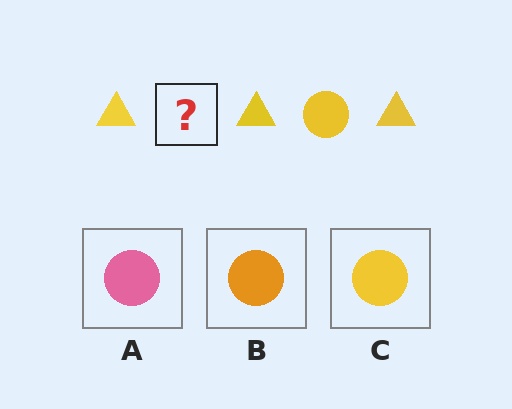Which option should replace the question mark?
Option C.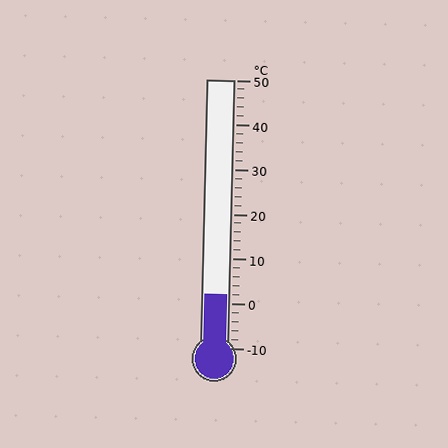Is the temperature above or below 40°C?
The temperature is below 40°C.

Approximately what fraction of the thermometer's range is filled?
The thermometer is filled to approximately 20% of its range.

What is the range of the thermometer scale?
The thermometer scale ranges from -10°C to 50°C.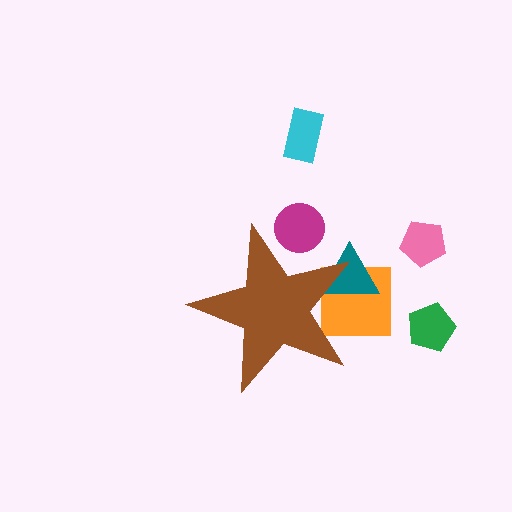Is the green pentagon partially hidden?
No, the green pentagon is fully visible.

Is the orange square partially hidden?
Yes, the orange square is partially hidden behind the brown star.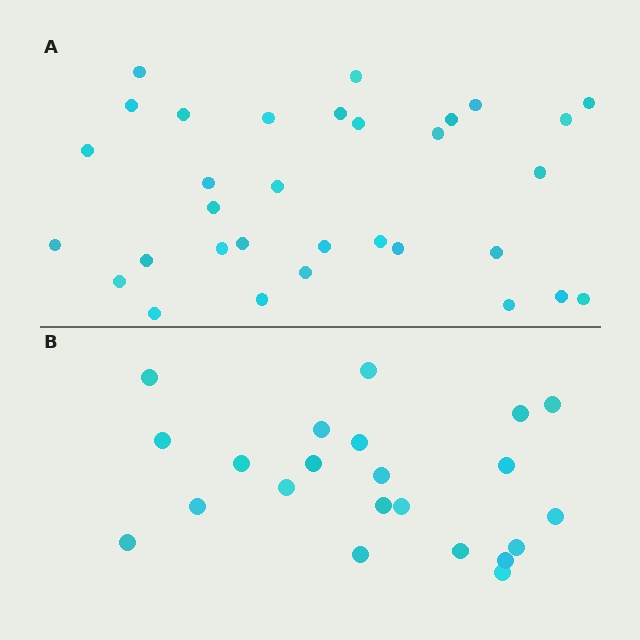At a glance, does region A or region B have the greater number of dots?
Region A (the top region) has more dots.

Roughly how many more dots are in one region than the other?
Region A has roughly 10 or so more dots than region B.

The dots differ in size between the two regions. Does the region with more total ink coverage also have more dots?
No. Region B has more total ink coverage because its dots are larger, but region A actually contains more individual dots. Total area can be misleading — the number of items is what matters here.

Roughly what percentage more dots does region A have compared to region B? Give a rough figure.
About 45% more.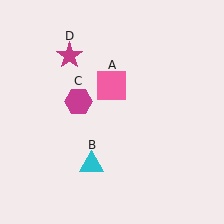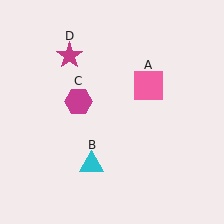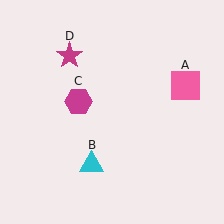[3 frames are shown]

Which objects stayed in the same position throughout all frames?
Cyan triangle (object B) and magenta hexagon (object C) and magenta star (object D) remained stationary.